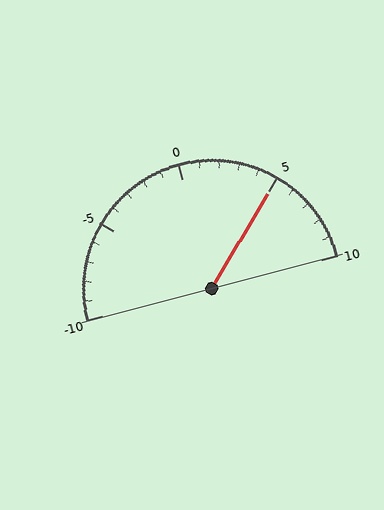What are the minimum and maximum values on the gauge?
The gauge ranges from -10 to 10.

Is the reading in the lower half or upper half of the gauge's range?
The reading is in the upper half of the range (-10 to 10).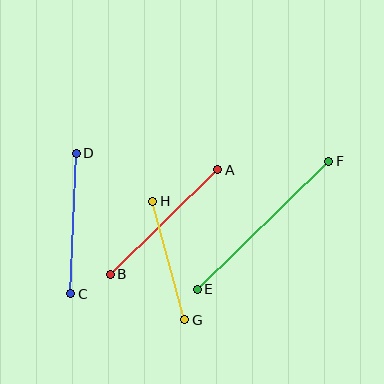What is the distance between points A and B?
The distance is approximately 150 pixels.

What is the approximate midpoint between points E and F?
The midpoint is at approximately (263, 225) pixels.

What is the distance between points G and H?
The distance is approximately 123 pixels.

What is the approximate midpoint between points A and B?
The midpoint is at approximately (164, 222) pixels.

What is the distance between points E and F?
The distance is approximately 184 pixels.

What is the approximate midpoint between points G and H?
The midpoint is at approximately (169, 260) pixels.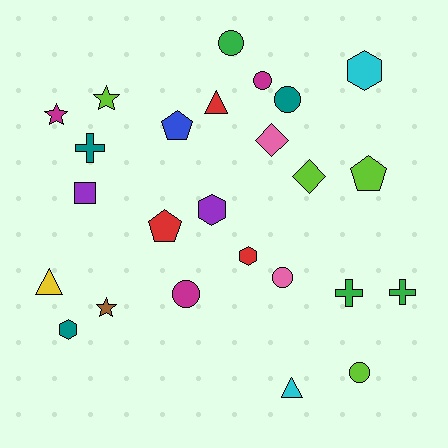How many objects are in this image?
There are 25 objects.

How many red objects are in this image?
There are 3 red objects.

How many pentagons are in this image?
There are 3 pentagons.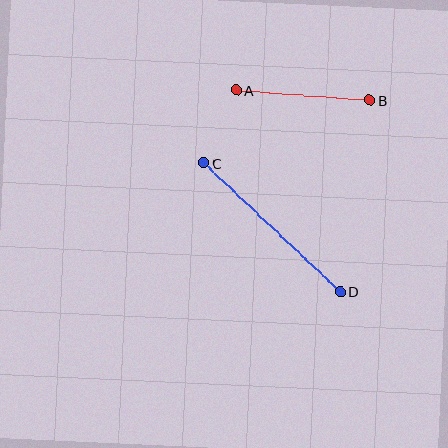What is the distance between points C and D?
The distance is approximately 188 pixels.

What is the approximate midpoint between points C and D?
The midpoint is at approximately (272, 227) pixels.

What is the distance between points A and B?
The distance is approximately 133 pixels.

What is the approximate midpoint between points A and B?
The midpoint is at approximately (303, 95) pixels.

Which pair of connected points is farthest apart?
Points C and D are farthest apart.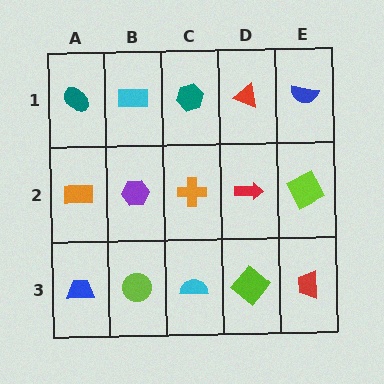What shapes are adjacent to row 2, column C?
A teal hexagon (row 1, column C), a cyan semicircle (row 3, column C), a purple hexagon (row 2, column B), a red arrow (row 2, column D).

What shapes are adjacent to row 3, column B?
A purple hexagon (row 2, column B), a blue trapezoid (row 3, column A), a cyan semicircle (row 3, column C).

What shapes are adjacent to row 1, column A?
An orange rectangle (row 2, column A), a cyan rectangle (row 1, column B).